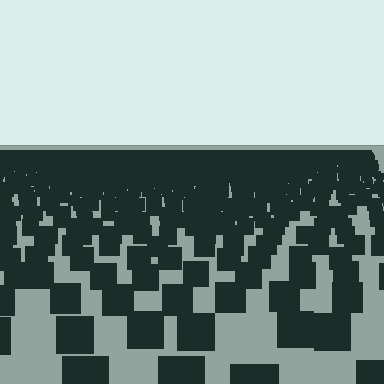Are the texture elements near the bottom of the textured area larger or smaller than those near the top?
Larger. Near the bottom, elements are closer to the viewer and appear at a bigger on-screen size.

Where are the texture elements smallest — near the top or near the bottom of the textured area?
Near the top.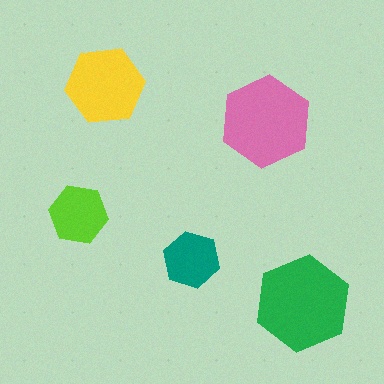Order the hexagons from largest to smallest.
the green one, the pink one, the yellow one, the lime one, the teal one.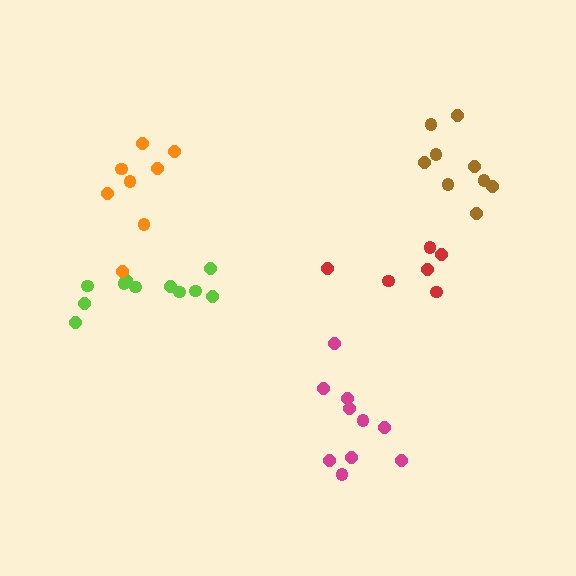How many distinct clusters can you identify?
There are 5 distinct clusters.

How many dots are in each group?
Group 1: 6 dots, Group 2: 10 dots, Group 3: 11 dots, Group 4: 8 dots, Group 5: 9 dots (44 total).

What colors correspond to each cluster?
The clusters are colored: red, magenta, lime, orange, brown.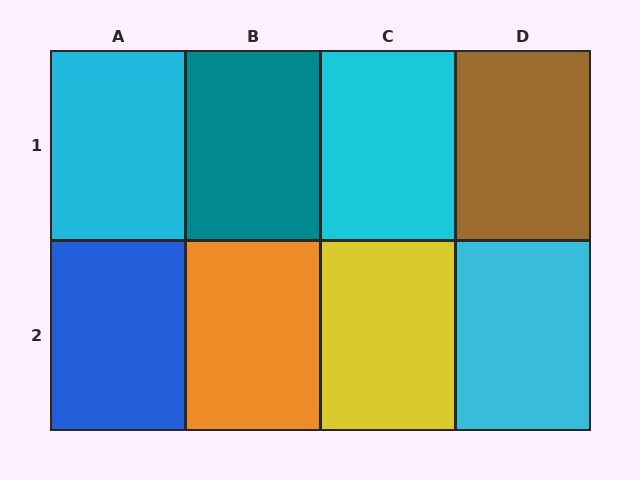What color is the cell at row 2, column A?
Blue.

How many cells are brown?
1 cell is brown.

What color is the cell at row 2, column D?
Cyan.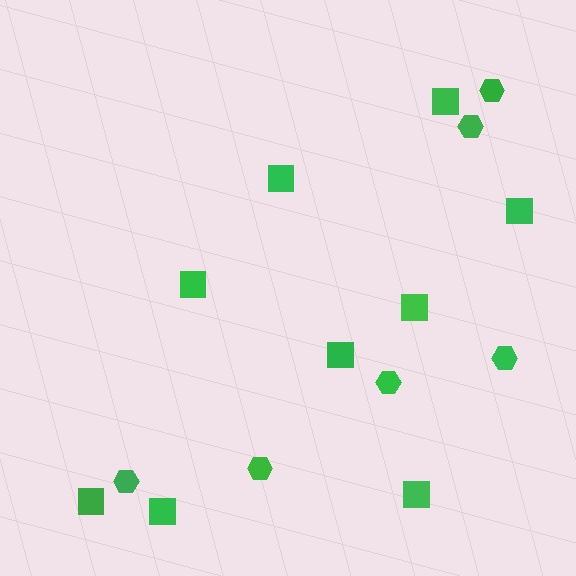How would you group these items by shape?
There are 2 groups: one group of hexagons (6) and one group of squares (9).